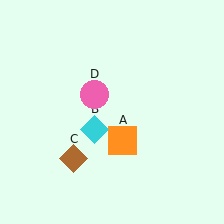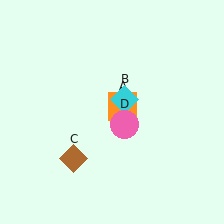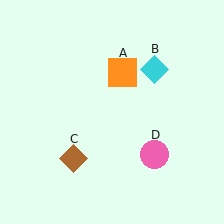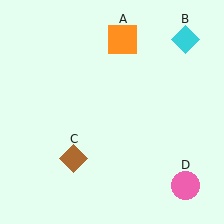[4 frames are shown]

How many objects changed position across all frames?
3 objects changed position: orange square (object A), cyan diamond (object B), pink circle (object D).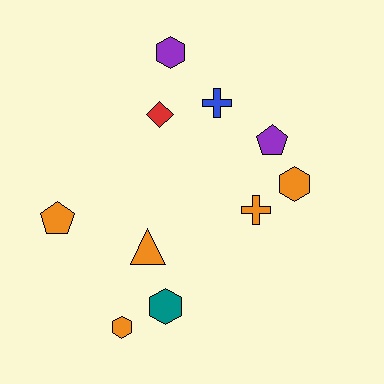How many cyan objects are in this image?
There are no cyan objects.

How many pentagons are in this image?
There are 2 pentagons.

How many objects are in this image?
There are 10 objects.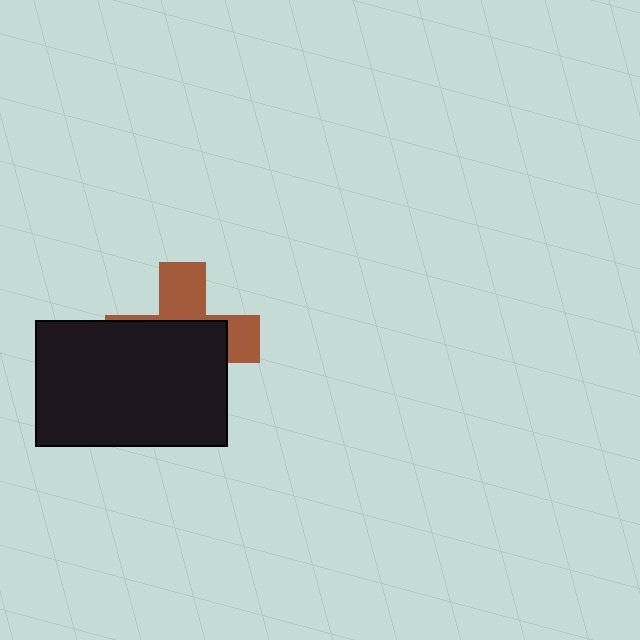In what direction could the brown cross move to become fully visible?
The brown cross could move up. That would shift it out from behind the black rectangle entirely.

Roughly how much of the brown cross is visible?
A small part of it is visible (roughly 36%).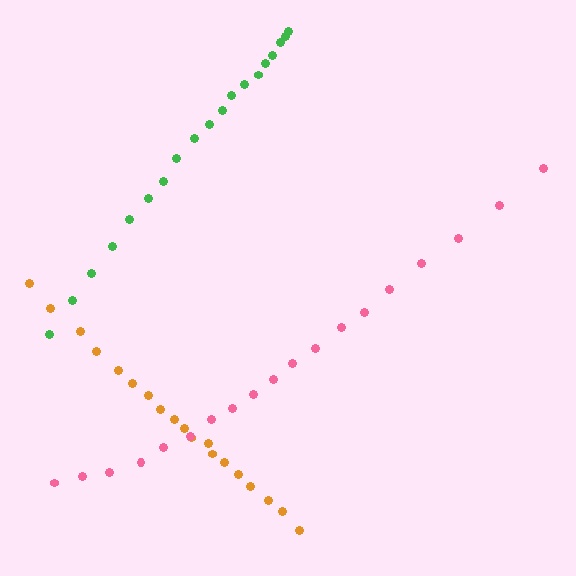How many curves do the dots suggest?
There are 3 distinct paths.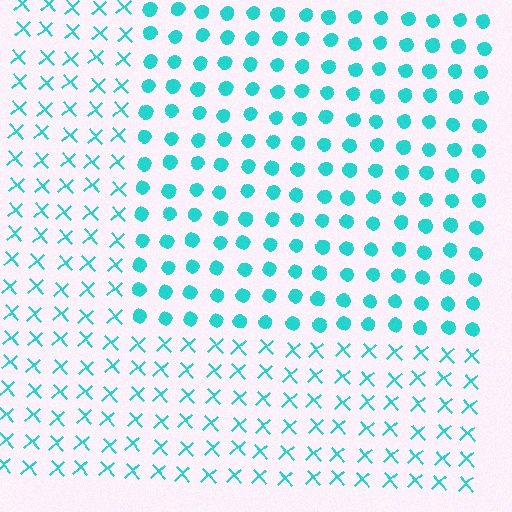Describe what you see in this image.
The image is filled with small cyan elements arranged in a uniform grid. A rectangle-shaped region contains circles, while the surrounding area contains X marks. The boundary is defined purely by the change in element shape.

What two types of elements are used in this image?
The image uses circles inside the rectangle region and X marks outside it.